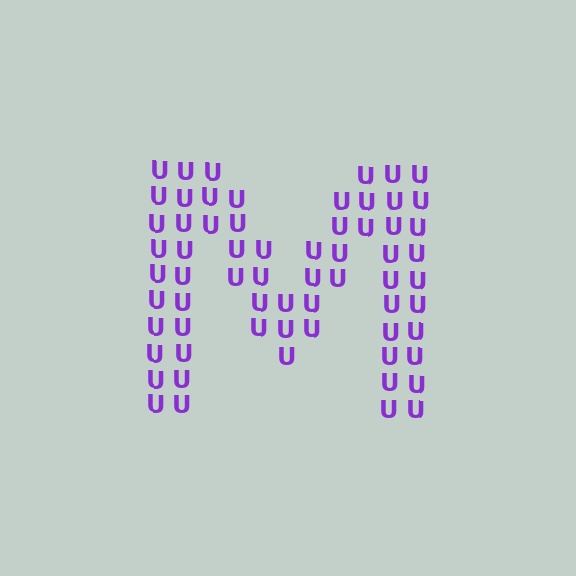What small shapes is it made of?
It is made of small letter U's.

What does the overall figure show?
The overall figure shows the letter M.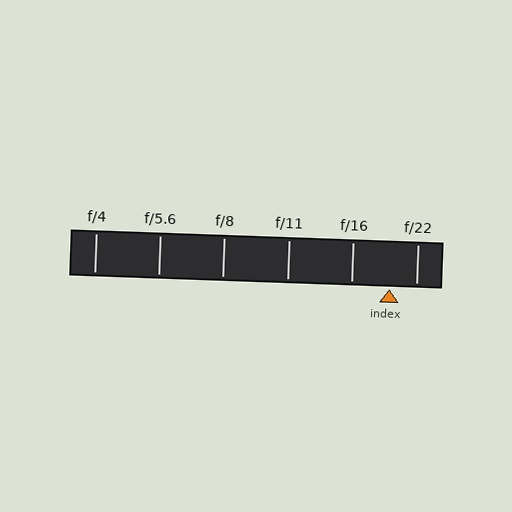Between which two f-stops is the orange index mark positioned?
The index mark is between f/16 and f/22.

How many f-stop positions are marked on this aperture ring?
There are 6 f-stop positions marked.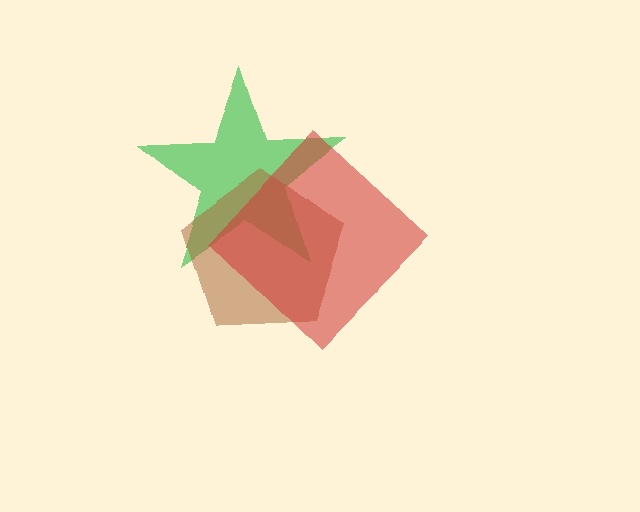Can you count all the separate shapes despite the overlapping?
Yes, there are 3 separate shapes.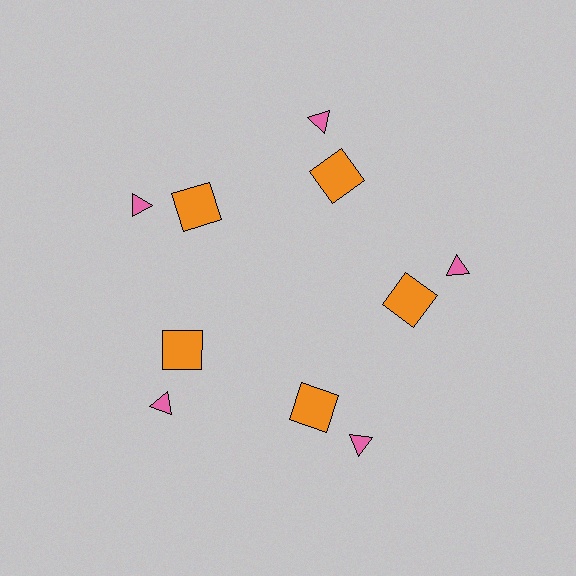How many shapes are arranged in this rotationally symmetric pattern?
There are 10 shapes, arranged in 5 groups of 2.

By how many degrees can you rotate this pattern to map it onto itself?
The pattern maps onto itself every 72 degrees of rotation.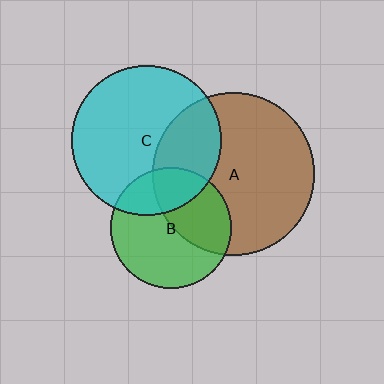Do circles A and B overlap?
Yes.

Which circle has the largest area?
Circle A (brown).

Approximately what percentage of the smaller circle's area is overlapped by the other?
Approximately 40%.